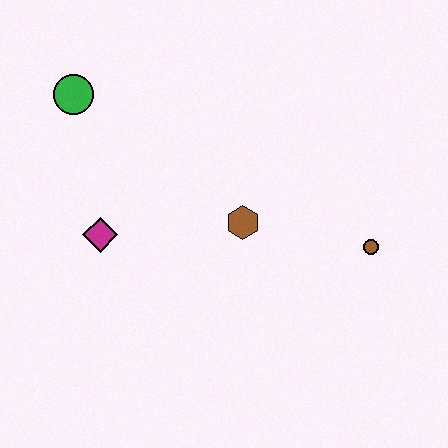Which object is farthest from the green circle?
The brown circle is farthest from the green circle.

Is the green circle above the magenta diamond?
Yes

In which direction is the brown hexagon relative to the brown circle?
The brown hexagon is to the left of the brown circle.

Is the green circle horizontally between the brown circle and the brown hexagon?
No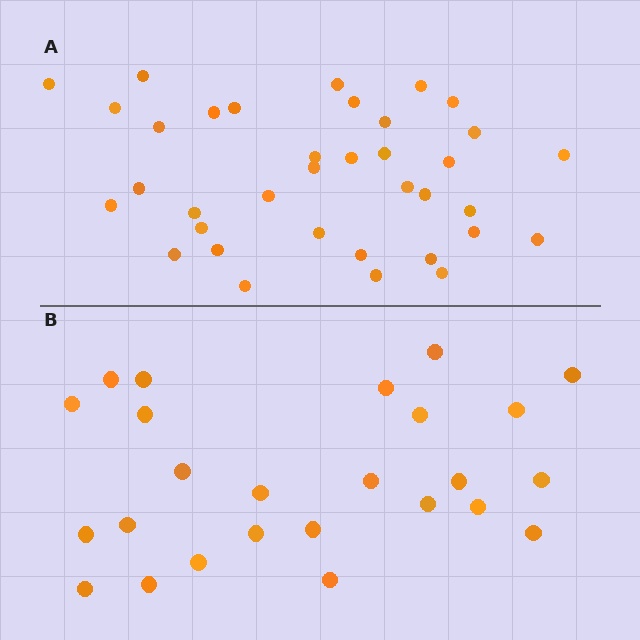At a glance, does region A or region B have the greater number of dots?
Region A (the top region) has more dots.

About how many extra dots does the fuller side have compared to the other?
Region A has roughly 12 or so more dots than region B.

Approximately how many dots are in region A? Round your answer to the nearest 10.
About 40 dots. (The exact count is 36, which rounds to 40.)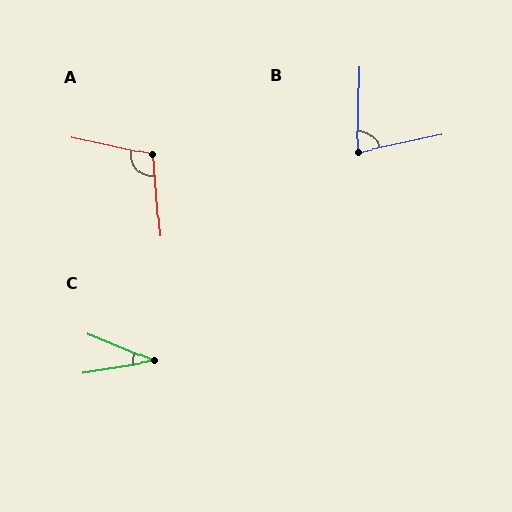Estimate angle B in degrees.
Approximately 76 degrees.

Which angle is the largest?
A, at approximately 106 degrees.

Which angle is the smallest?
C, at approximately 31 degrees.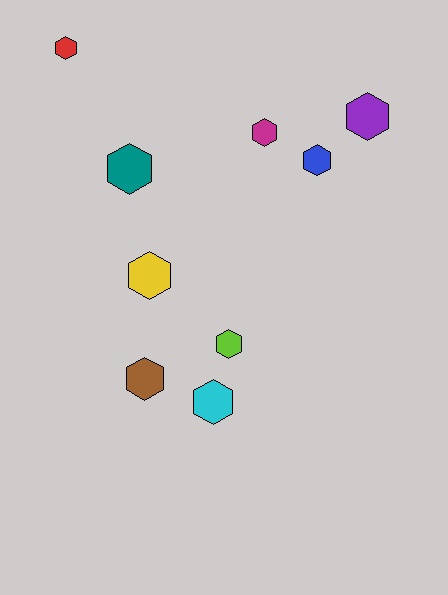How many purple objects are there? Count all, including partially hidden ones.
There is 1 purple object.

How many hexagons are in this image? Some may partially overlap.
There are 9 hexagons.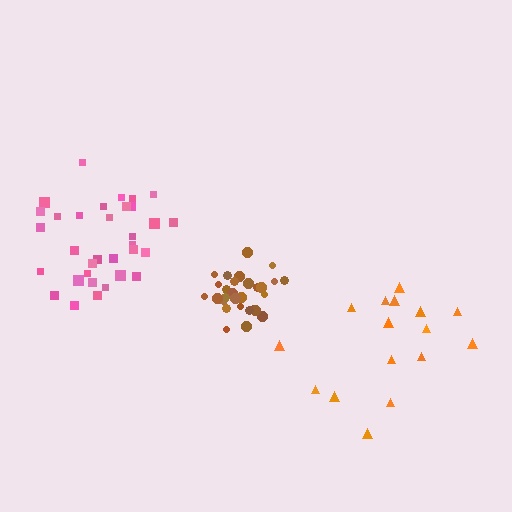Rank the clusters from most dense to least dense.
brown, pink, orange.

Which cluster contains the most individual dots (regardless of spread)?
Pink (33).